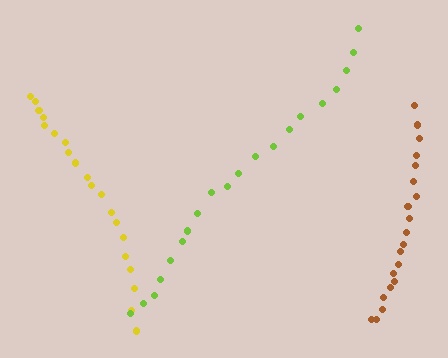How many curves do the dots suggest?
There are 3 distinct paths.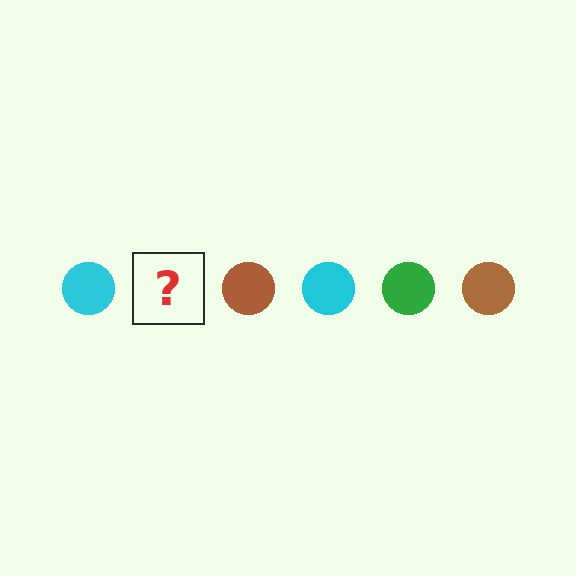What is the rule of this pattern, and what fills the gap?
The rule is that the pattern cycles through cyan, green, brown circles. The gap should be filled with a green circle.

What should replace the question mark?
The question mark should be replaced with a green circle.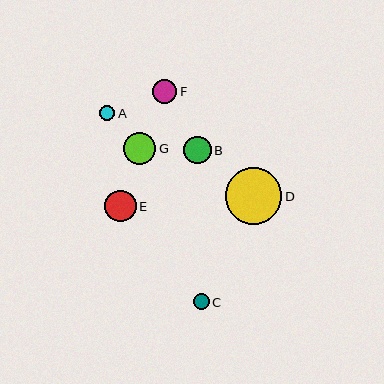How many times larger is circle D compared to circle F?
Circle D is approximately 2.3 times the size of circle F.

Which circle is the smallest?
Circle A is the smallest with a size of approximately 15 pixels.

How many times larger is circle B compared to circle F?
Circle B is approximately 1.1 times the size of circle F.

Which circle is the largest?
Circle D is the largest with a size of approximately 56 pixels.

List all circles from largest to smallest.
From largest to smallest: D, G, E, B, F, C, A.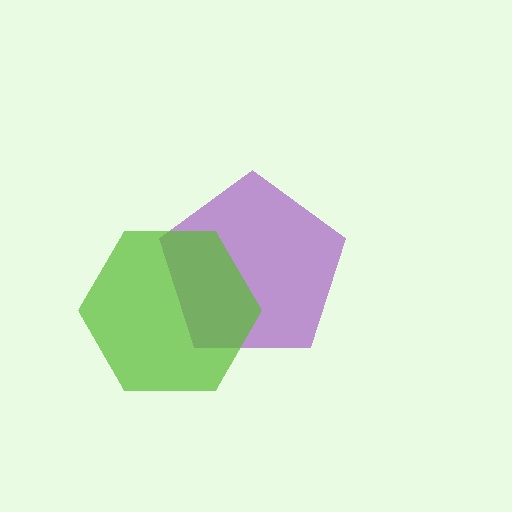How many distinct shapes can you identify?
There are 2 distinct shapes: a purple pentagon, a lime hexagon.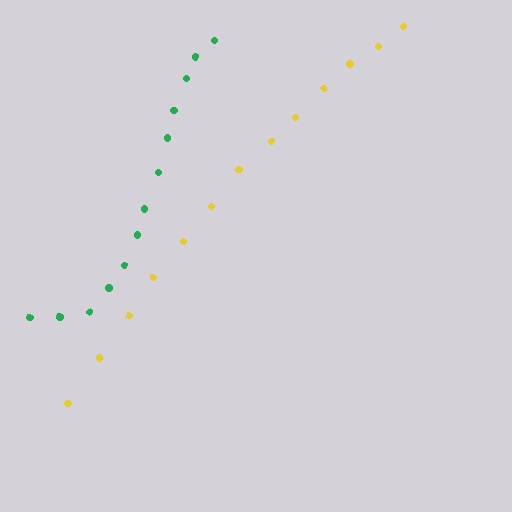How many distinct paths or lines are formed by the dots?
There are 2 distinct paths.